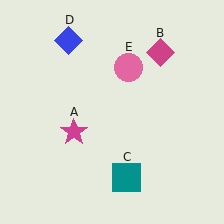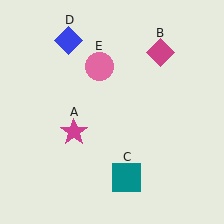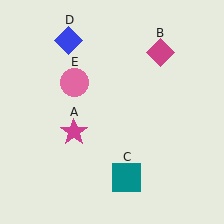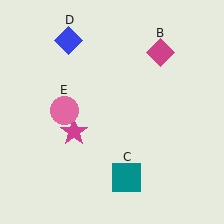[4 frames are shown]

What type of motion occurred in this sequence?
The pink circle (object E) rotated counterclockwise around the center of the scene.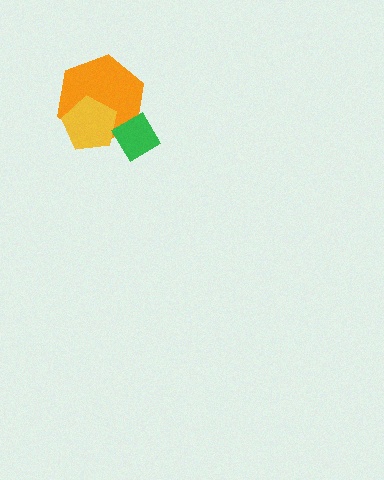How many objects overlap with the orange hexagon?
2 objects overlap with the orange hexagon.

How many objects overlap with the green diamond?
2 objects overlap with the green diamond.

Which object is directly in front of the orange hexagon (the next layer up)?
The yellow pentagon is directly in front of the orange hexagon.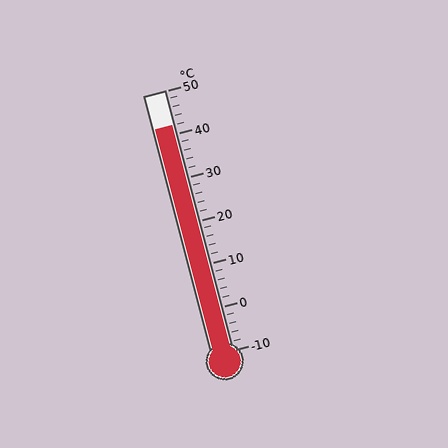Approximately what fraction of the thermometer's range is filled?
The thermometer is filled to approximately 85% of its range.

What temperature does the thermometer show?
The thermometer shows approximately 42°C.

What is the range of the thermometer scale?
The thermometer scale ranges from -10°C to 50°C.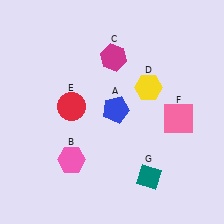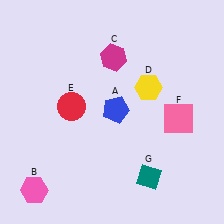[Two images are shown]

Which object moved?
The pink hexagon (B) moved left.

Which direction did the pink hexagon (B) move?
The pink hexagon (B) moved left.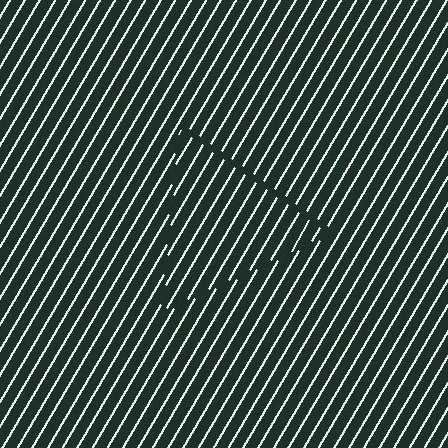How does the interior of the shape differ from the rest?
The interior of the shape contains the same grating, shifted by half a period — the contour is defined by the phase discontinuity where line-ends from the inner and outer gratings abut.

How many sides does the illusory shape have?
3 sides — the line-ends trace a triangle.